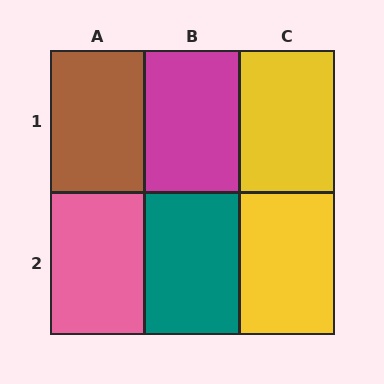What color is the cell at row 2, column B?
Teal.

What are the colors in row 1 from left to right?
Brown, magenta, yellow.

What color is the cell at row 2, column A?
Pink.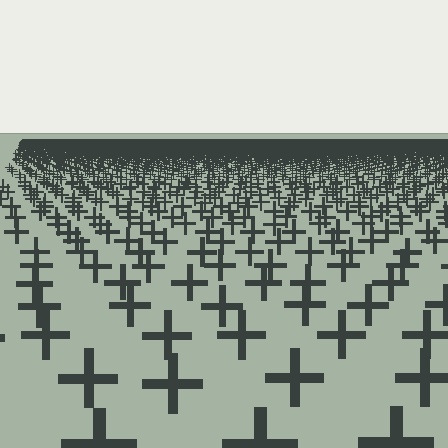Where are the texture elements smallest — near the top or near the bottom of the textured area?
Near the top.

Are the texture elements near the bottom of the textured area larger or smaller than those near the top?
Larger. Near the bottom, elements are closer to the viewer and appear at a bigger on-screen size.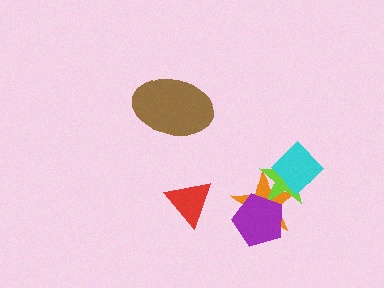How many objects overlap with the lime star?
3 objects overlap with the lime star.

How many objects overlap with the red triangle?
0 objects overlap with the red triangle.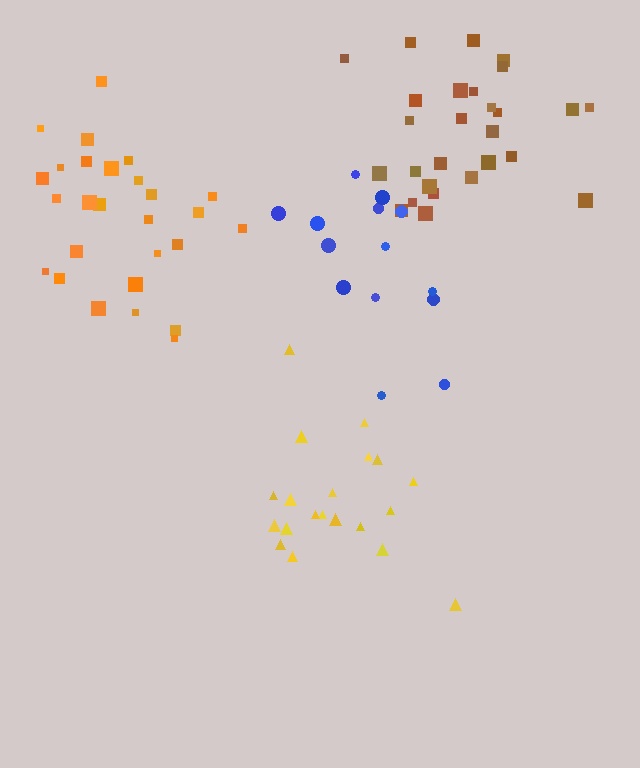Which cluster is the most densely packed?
Brown.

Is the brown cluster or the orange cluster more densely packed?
Brown.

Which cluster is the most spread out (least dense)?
Blue.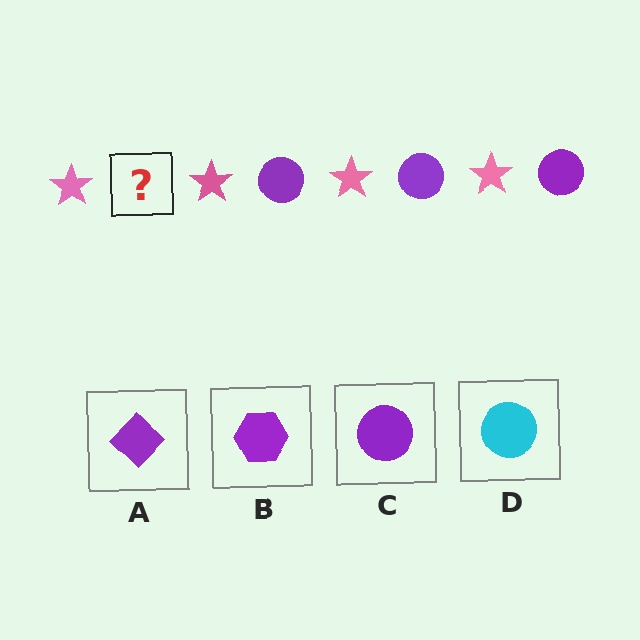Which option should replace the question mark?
Option C.